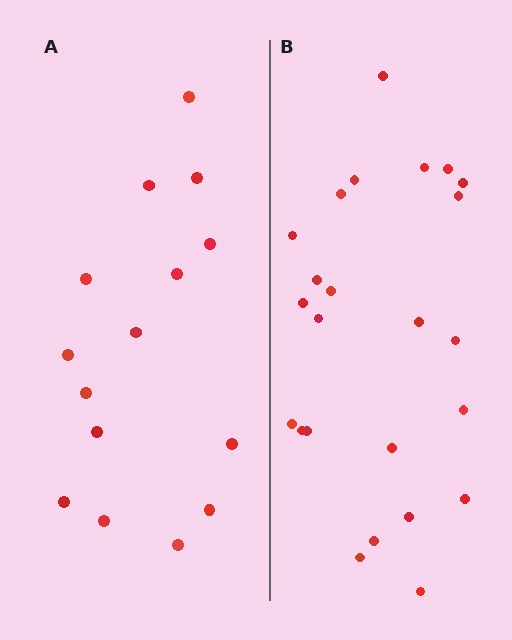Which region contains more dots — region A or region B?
Region B (the right region) has more dots.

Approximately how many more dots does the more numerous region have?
Region B has roughly 8 or so more dots than region A.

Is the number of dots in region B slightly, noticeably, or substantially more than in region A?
Region B has substantially more. The ratio is roughly 1.6 to 1.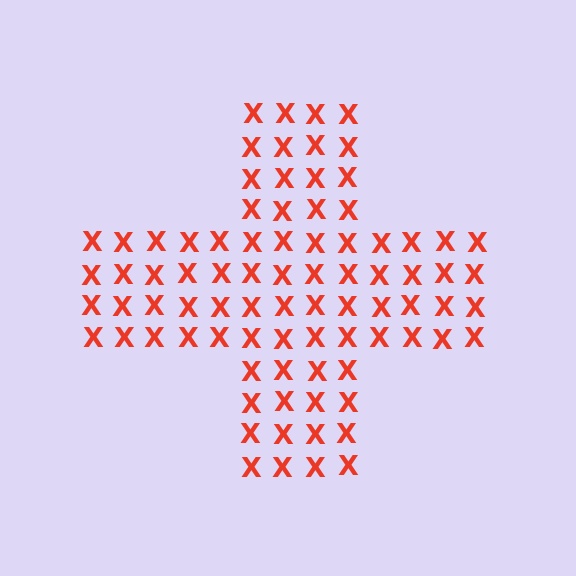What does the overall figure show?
The overall figure shows a cross.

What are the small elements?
The small elements are letter X's.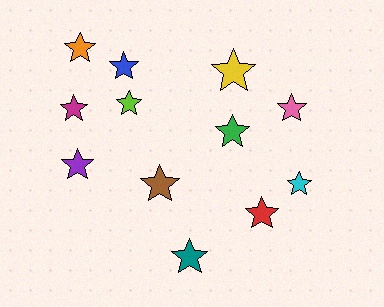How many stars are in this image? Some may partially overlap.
There are 12 stars.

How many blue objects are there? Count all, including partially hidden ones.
There is 1 blue object.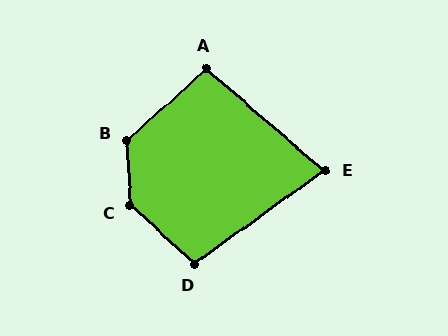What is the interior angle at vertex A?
Approximately 97 degrees (obtuse).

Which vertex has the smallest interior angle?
E, at approximately 77 degrees.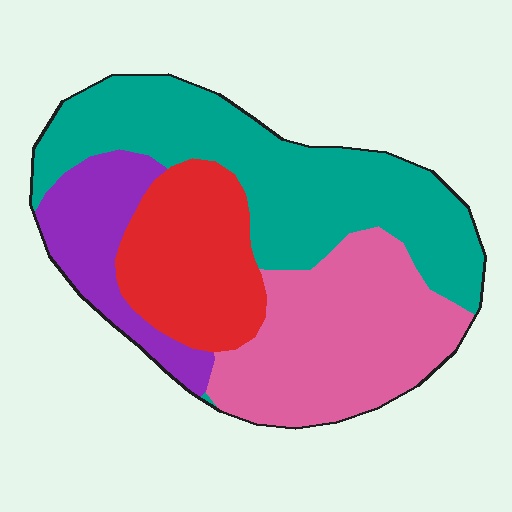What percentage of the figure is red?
Red takes up between a sixth and a third of the figure.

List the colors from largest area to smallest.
From largest to smallest: teal, pink, red, purple.